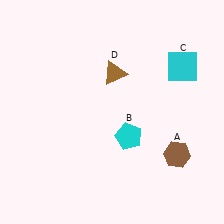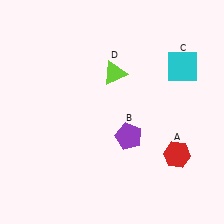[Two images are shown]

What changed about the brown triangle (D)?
In Image 1, D is brown. In Image 2, it changed to lime.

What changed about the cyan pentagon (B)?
In Image 1, B is cyan. In Image 2, it changed to purple.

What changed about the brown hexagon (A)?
In Image 1, A is brown. In Image 2, it changed to red.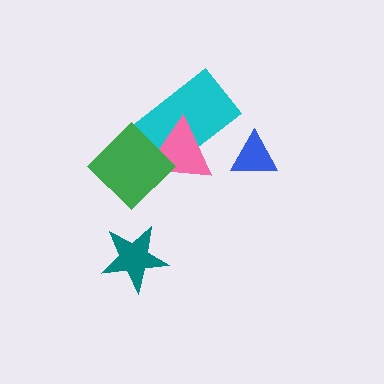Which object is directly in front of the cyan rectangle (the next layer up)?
The pink triangle is directly in front of the cyan rectangle.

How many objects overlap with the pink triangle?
2 objects overlap with the pink triangle.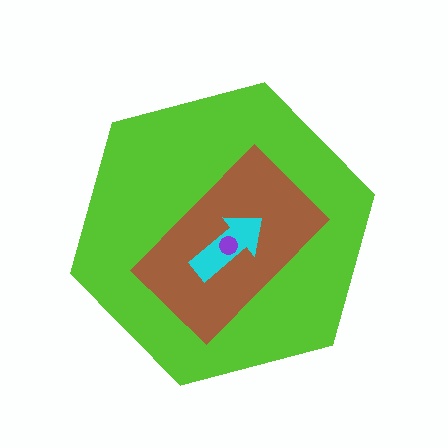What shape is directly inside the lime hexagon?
The brown rectangle.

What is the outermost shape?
The lime hexagon.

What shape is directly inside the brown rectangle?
The cyan arrow.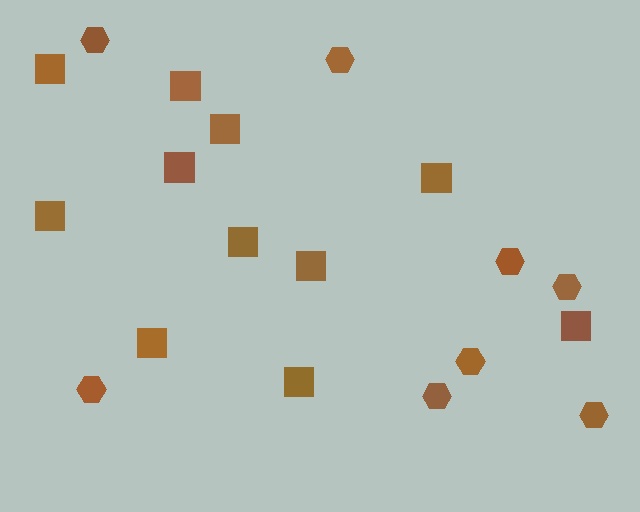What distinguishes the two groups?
There are 2 groups: one group of hexagons (8) and one group of squares (11).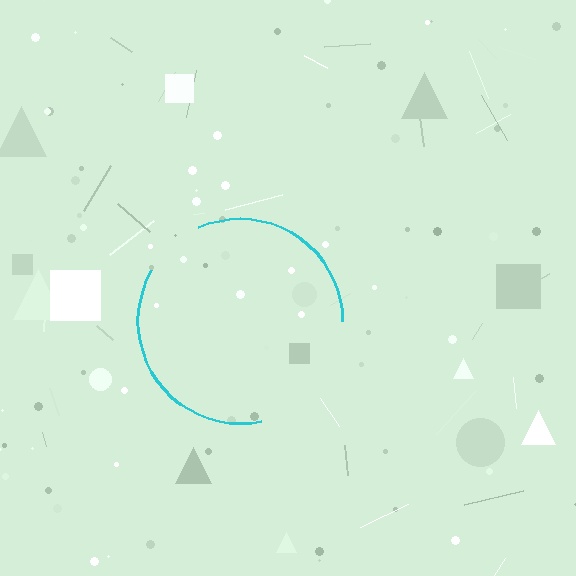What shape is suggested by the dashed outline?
The dashed outline suggests a circle.